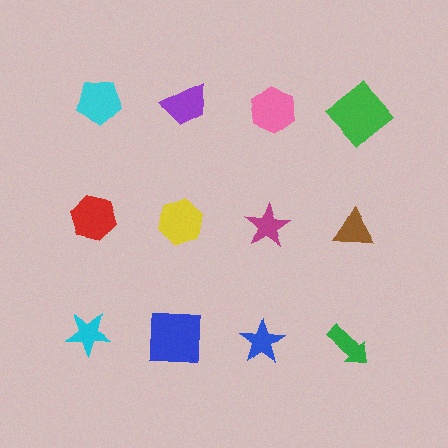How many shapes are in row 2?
4 shapes.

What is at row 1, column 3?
A pink hexagon.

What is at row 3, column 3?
A blue star.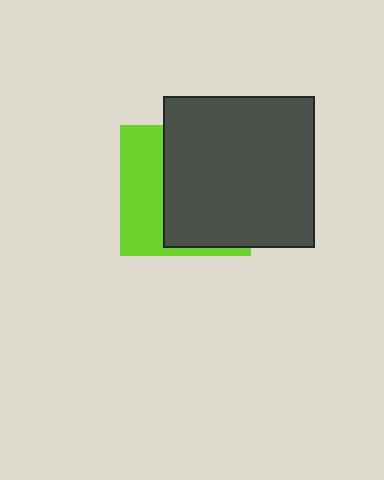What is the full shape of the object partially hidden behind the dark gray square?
The partially hidden object is a lime square.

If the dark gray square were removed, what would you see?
You would see the complete lime square.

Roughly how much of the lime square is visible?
A small part of it is visible (roughly 37%).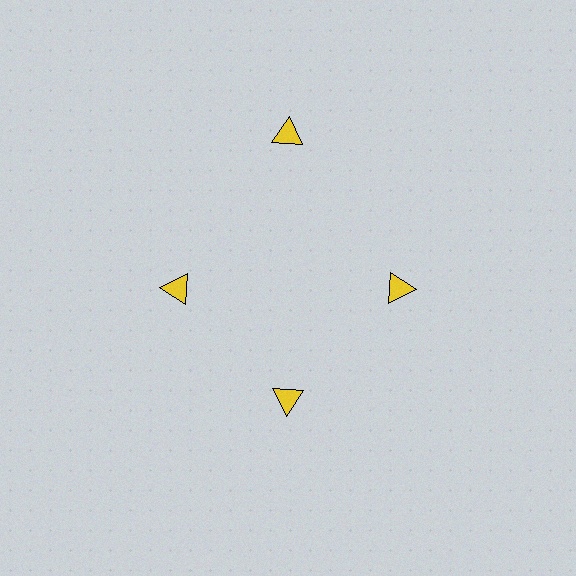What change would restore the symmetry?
The symmetry would be restored by moving it inward, back onto the ring so that all 4 triangles sit at equal angles and equal distance from the center.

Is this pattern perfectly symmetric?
No. The 4 yellow triangles are arranged in a ring, but one element near the 12 o'clock position is pushed outward from the center, breaking the 4-fold rotational symmetry.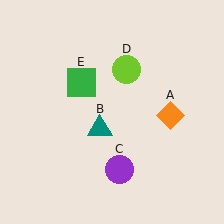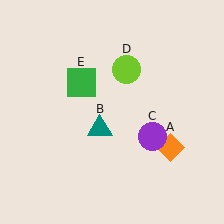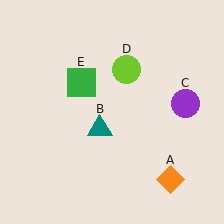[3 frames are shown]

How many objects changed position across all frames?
2 objects changed position: orange diamond (object A), purple circle (object C).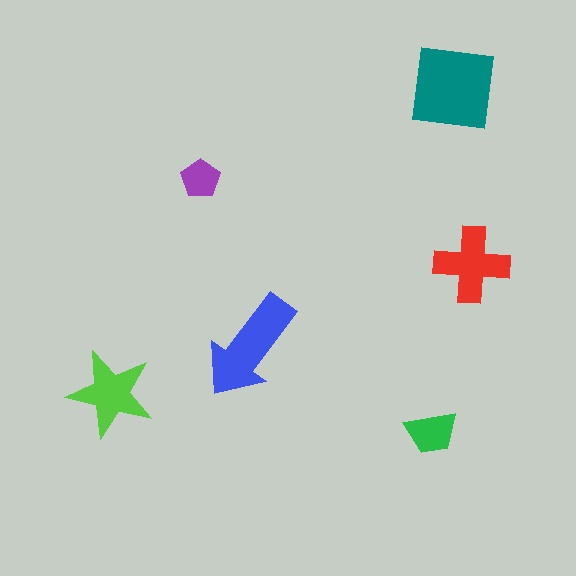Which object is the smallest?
The purple pentagon.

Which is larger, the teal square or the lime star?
The teal square.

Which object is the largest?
The teal square.